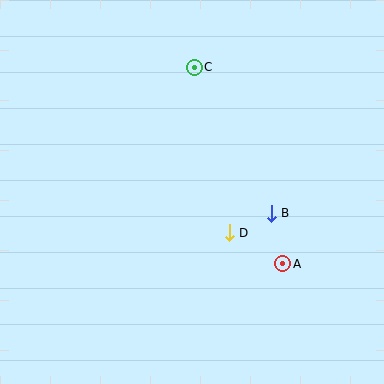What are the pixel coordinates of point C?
Point C is at (194, 67).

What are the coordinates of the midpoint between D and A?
The midpoint between D and A is at (256, 248).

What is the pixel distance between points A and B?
The distance between A and B is 52 pixels.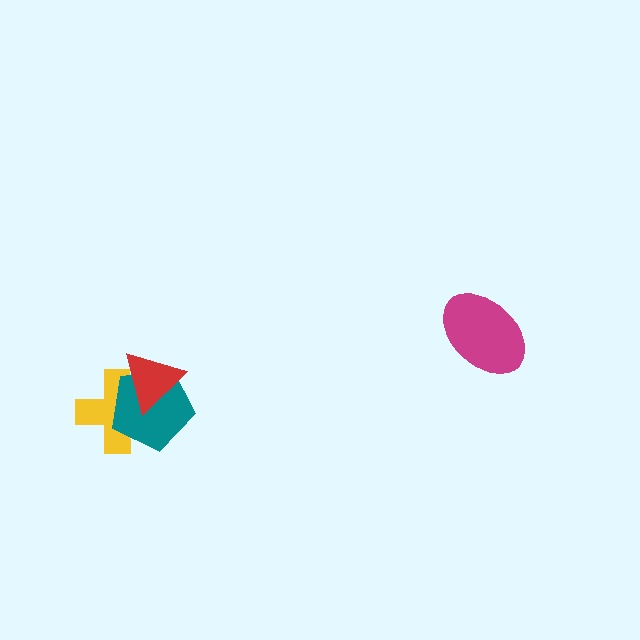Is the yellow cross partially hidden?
Yes, it is partially covered by another shape.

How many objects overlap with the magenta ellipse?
0 objects overlap with the magenta ellipse.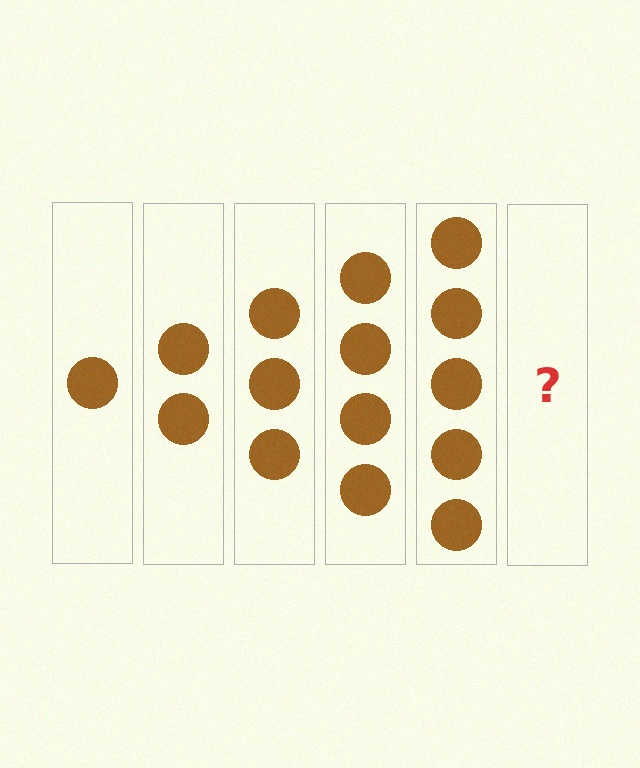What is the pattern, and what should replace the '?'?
The pattern is that each step adds one more circle. The '?' should be 6 circles.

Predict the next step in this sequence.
The next step is 6 circles.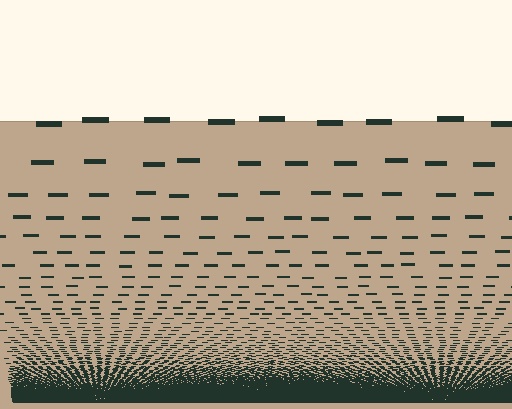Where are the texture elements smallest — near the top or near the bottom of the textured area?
Near the bottom.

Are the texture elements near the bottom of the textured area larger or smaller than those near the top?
Smaller. The gradient is inverted — elements near the bottom are smaller and denser.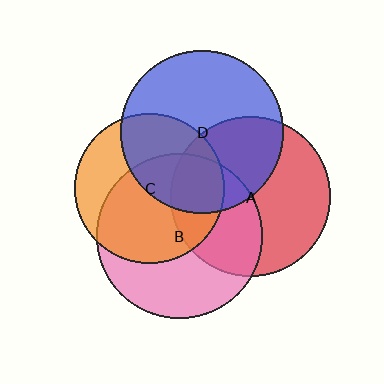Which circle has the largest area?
Circle B (pink).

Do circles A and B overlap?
Yes.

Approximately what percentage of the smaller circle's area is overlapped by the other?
Approximately 40%.